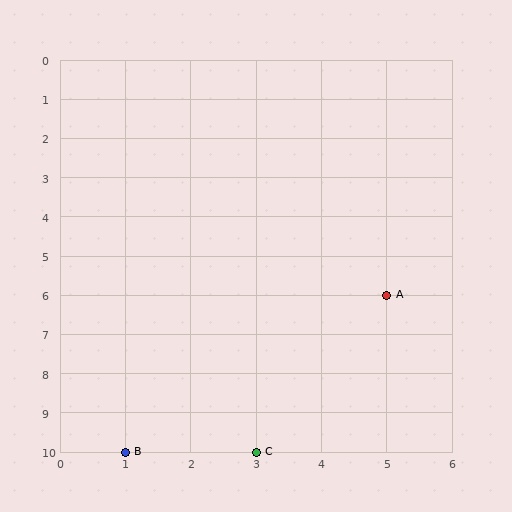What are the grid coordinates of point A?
Point A is at grid coordinates (5, 6).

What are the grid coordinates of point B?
Point B is at grid coordinates (1, 10).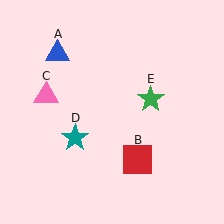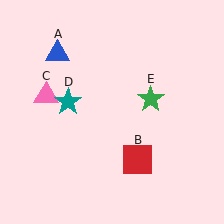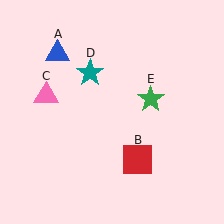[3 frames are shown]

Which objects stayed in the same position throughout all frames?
Blue triangle (object A) and red square (object B) and pink triangle (object C) and green star (object E) remained stationary.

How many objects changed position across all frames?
1 object changed position: teal star (object D).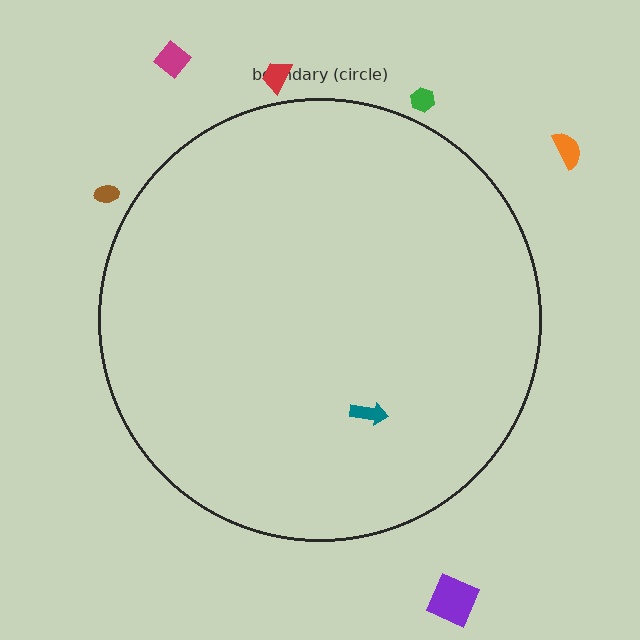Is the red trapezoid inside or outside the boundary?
Outside.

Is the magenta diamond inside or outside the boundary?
Outside.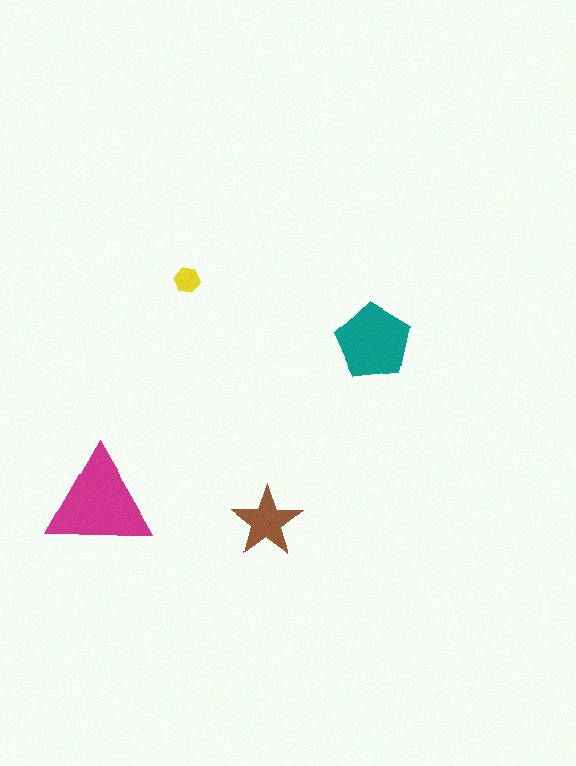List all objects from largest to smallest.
The magenta triangle, the teal pentagon, the brown star, the yellow hexagon.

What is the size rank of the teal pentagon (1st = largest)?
2nd.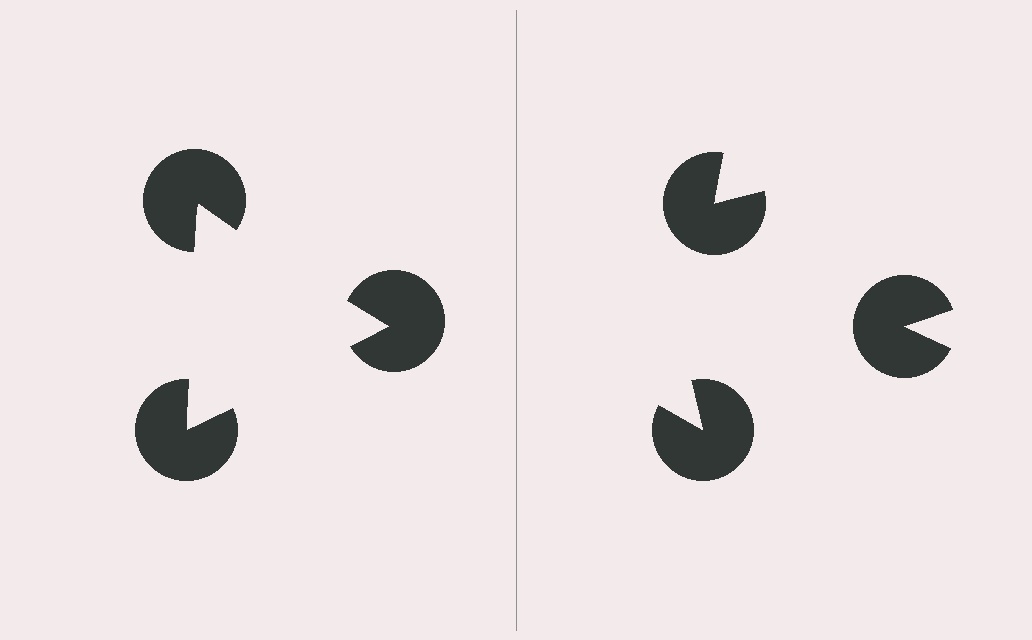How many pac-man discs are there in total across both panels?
6 — 3 on each side.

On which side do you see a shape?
An illusory triangle appears on the left side. On the right side the wedge cuts are rotated, so no coherent shape forms.